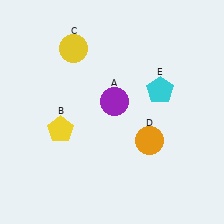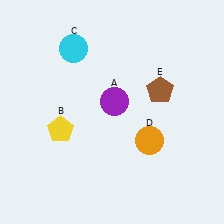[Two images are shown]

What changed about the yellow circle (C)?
In Image 1, C is yellow. In Image 2, it changed to cyan.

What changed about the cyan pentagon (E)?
In Image 1, E is cyan. In Image 2, it changed to brown.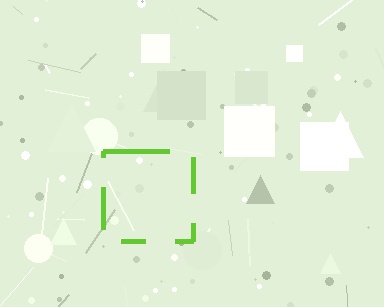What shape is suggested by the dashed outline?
The dashed outline suggests a square.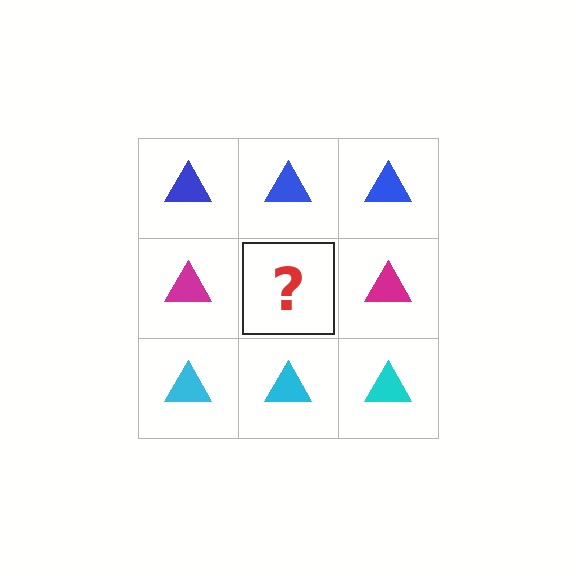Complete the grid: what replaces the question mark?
The question mark should be replaced with a magenta triangle.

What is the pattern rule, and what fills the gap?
The rule is that each row has a consistent color. The gap should be filled with a magenta triangle.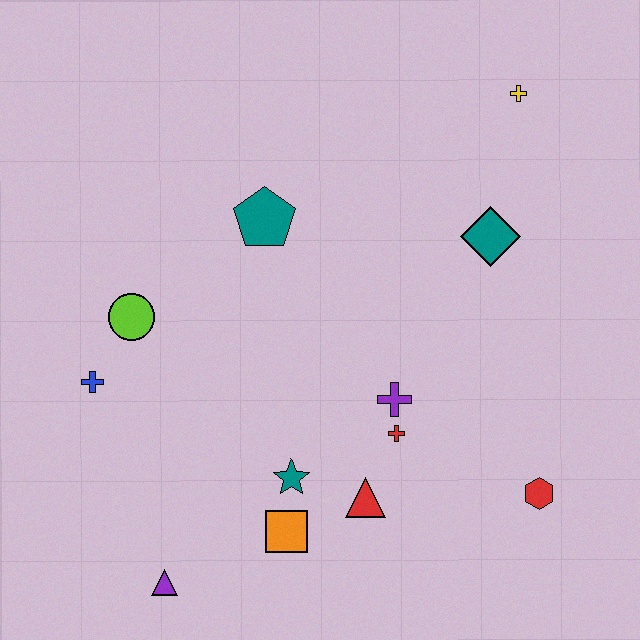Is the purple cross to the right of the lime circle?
Yes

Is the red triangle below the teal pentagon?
Yes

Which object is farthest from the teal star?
The yellow cross is farthest from the teal star.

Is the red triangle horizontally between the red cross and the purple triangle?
Yes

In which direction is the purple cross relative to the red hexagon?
The purple cross is to the left of the red hexagon.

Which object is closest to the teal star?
The orange square is closest to the teal star.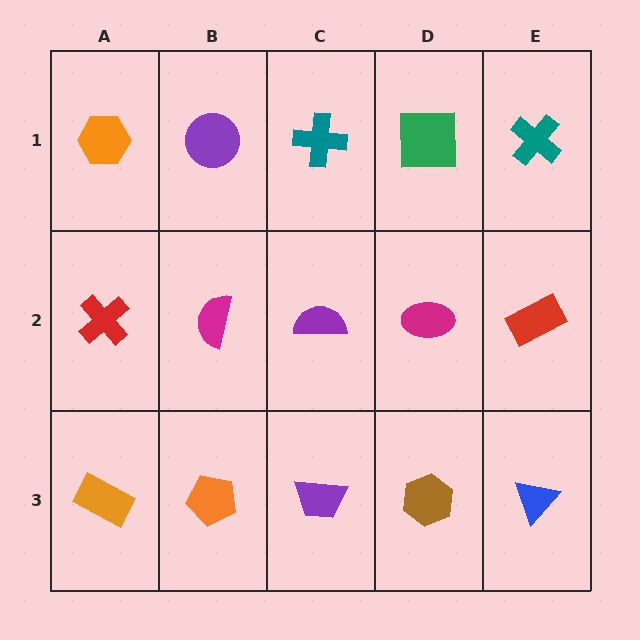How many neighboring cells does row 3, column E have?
2.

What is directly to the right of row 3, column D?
A blue triangle.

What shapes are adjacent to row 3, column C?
A purple semicircle (row 2, column C), an orange pentagon (row 3, column B), a brown hexagon (row 3, column D).